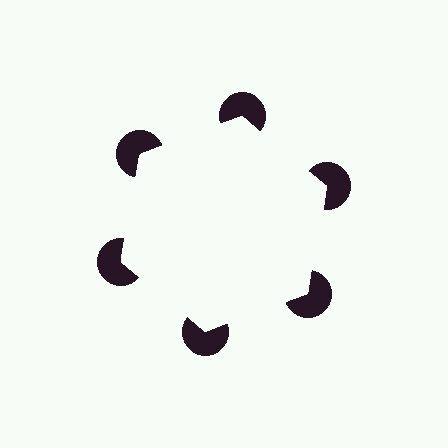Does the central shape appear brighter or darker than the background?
It typically appears slightly brighter than the background, even though no actual brightness change is drawn.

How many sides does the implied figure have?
6 sides.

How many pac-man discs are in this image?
There are 6 — one at each vertex of the illusory hexagon.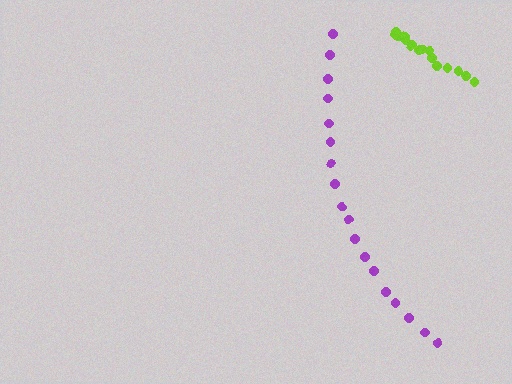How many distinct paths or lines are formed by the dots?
There are 2 distinct paths.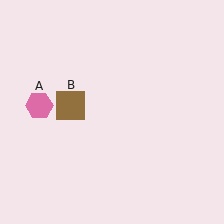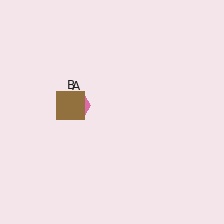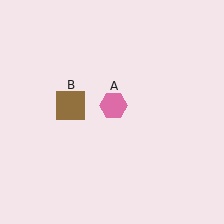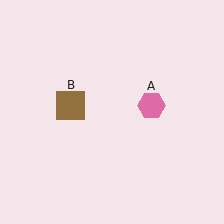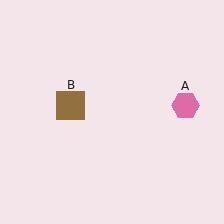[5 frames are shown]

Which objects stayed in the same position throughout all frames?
Brown square (object B) remained stationary.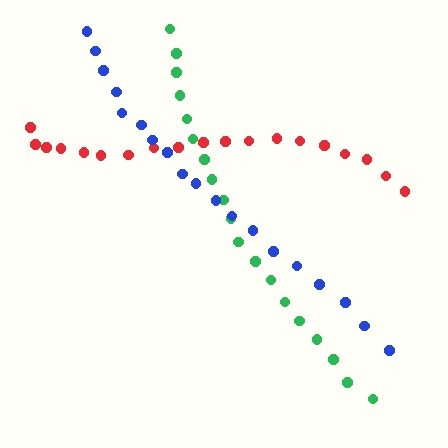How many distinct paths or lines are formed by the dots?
There are 3 distinct paths.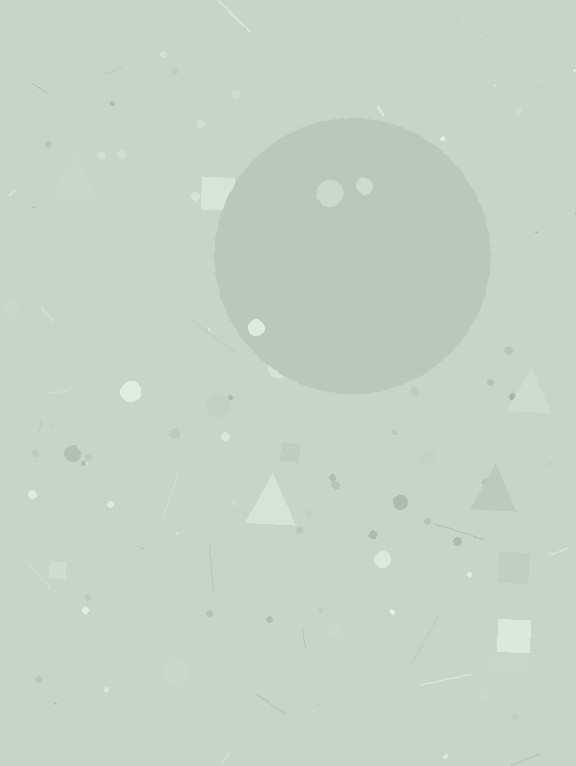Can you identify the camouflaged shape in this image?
The camouflaged shape is a circle.